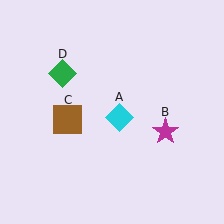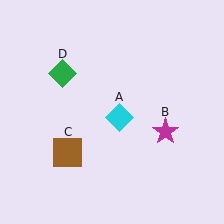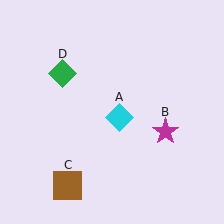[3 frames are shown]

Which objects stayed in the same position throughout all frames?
Cyan diamond (object A) and magenta star (object B) and green diamond (object D) remained stationary.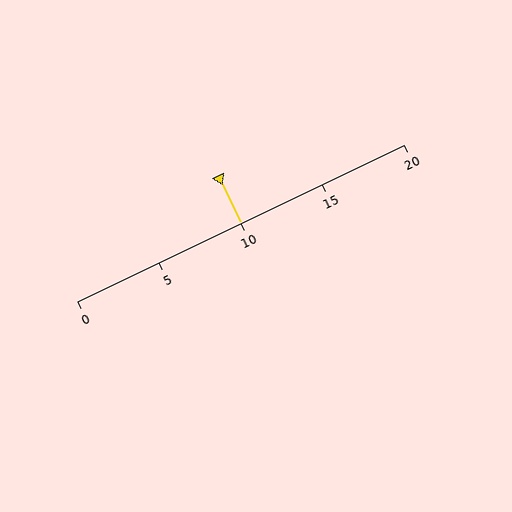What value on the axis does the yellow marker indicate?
The marker indicates approximately 10.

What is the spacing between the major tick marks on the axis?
The major ticks are spaced 5 apart.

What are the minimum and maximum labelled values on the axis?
The axis runs from 0 to 20.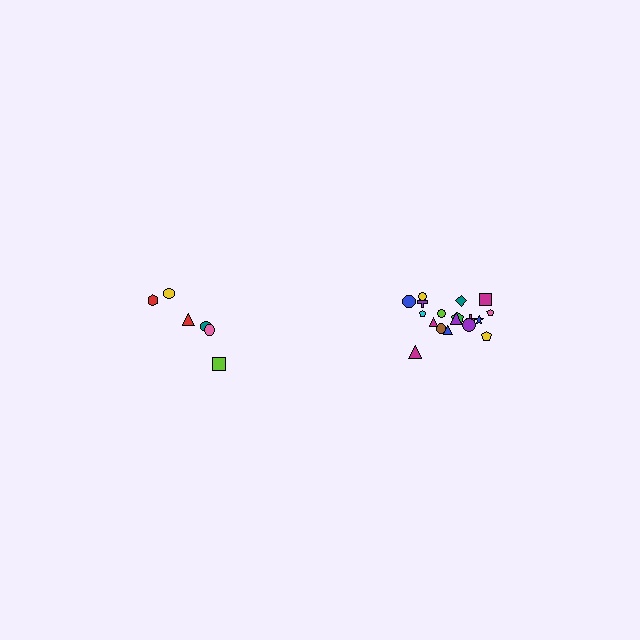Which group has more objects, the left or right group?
The right group.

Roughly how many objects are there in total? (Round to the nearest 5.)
Roughly 25 objects in total.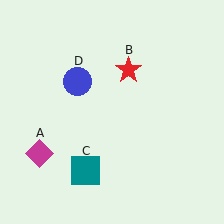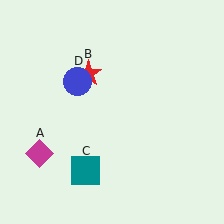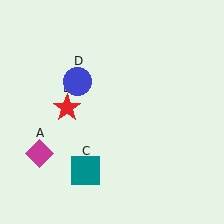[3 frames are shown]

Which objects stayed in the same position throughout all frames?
Magenta diamond (object A) and teal square (object C) and blue circle (object D) remained stationary.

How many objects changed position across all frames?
1 object changed position: red star (object B).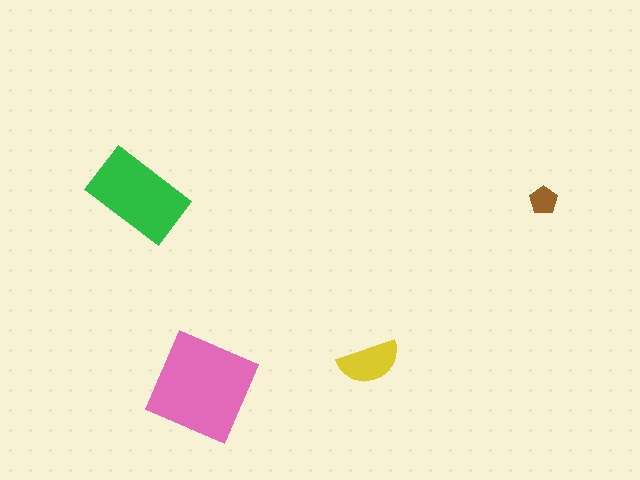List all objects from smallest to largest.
The brown pentagon, the yellow semicircle, the green rectangle, the pink diamond.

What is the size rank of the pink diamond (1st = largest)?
1st.